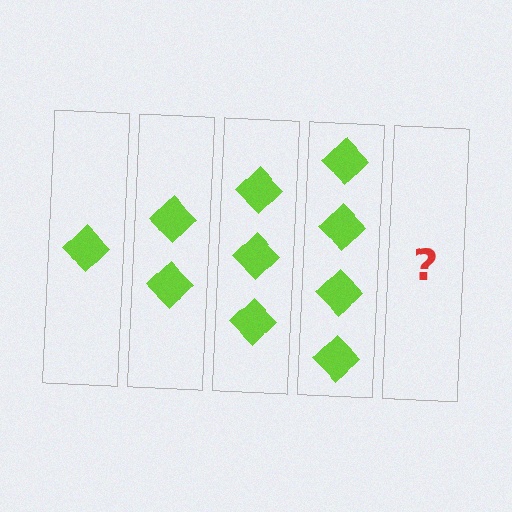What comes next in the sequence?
The next element should be 5 diamonds.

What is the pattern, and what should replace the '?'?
The pattern is that each step adds one more diamond. The '?' should be 5 diamonds.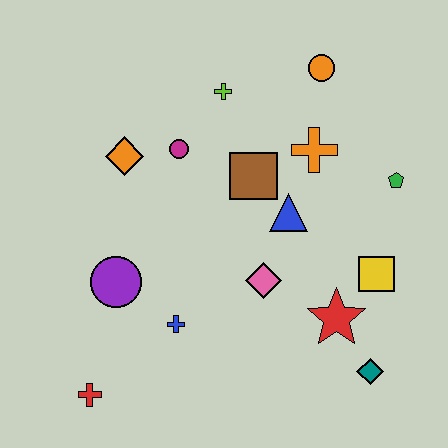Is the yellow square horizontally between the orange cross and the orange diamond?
No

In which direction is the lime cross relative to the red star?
The lime cross is above the red star.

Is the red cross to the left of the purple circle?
Yes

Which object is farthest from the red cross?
The orange circle is farthest from the red cross.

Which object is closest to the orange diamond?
The magenta circle is closest to the orange diamond.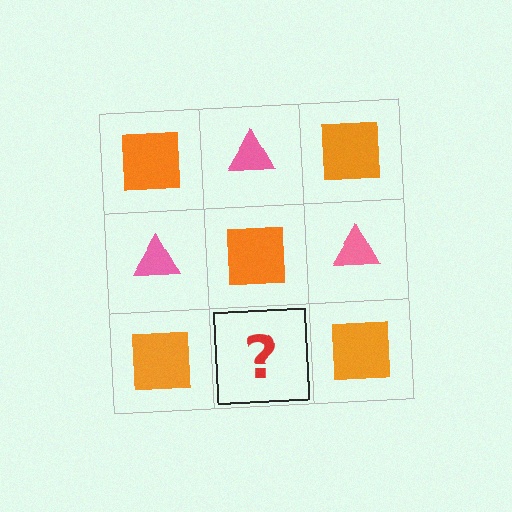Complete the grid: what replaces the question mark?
The question mark should be replaced with a pink triangle.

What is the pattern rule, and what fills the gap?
The rule is that it alternates orange square and pink triangle in a checkerboard pattern. The gap should be filled with a pink triangle.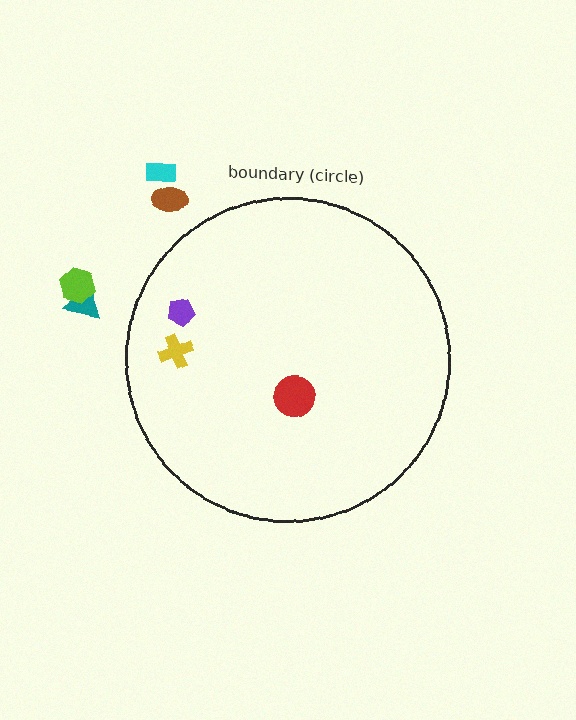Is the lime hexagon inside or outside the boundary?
Outside.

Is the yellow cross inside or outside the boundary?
Inside.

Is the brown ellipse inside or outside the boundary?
Outside.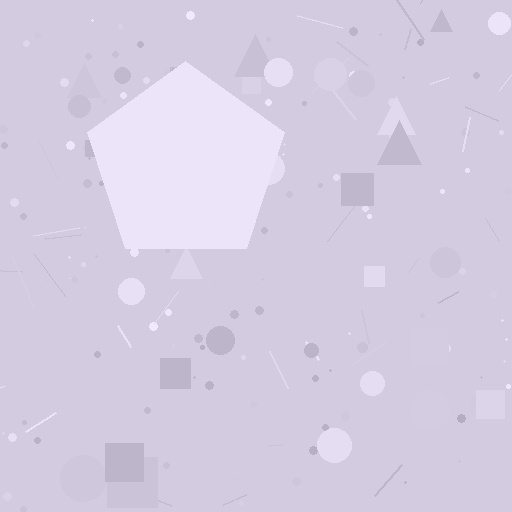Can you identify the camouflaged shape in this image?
The camouflaged shape is a pentagon.